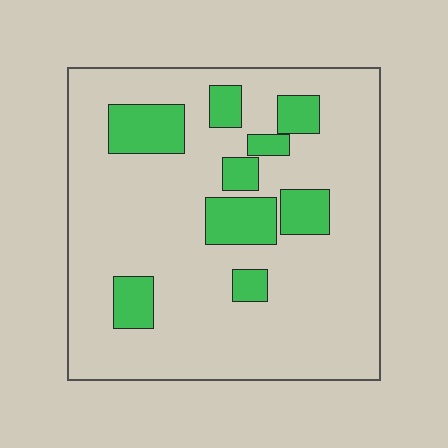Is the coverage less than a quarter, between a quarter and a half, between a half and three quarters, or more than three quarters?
Less than a quarter.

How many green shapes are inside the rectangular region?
9.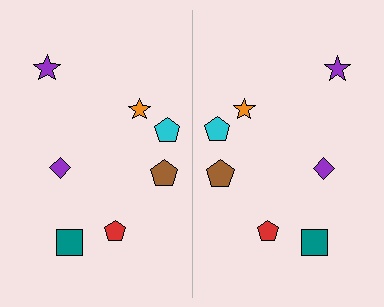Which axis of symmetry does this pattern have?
The pattern has a vertical axis of symmetry running through the center of the image.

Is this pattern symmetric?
Yes, this pattern has bilateral (reflection) symmetry.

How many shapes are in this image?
There are 14 shapes in this image.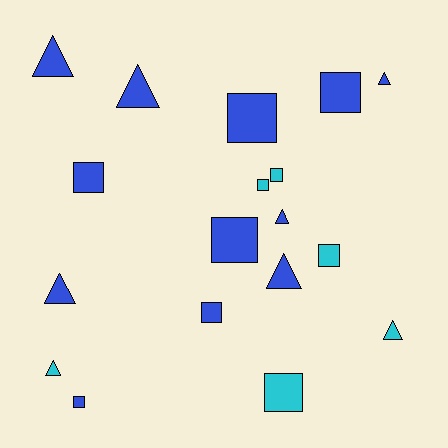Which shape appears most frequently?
Square, with 10 objects.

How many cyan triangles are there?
There are 2 cyan triangles.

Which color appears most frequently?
Blue, with 12 objects.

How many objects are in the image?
There are 18 objects.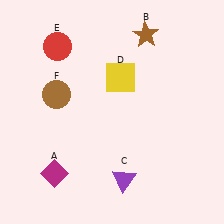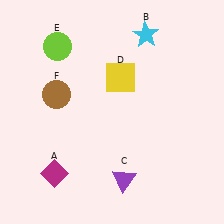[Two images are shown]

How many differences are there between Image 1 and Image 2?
There are 2 differences between the two images.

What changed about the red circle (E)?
In Image 1, E is red. In Image 2, it changed to lime.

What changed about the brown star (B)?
In Image 1, B is brown. In Image 2, it changed to cyan.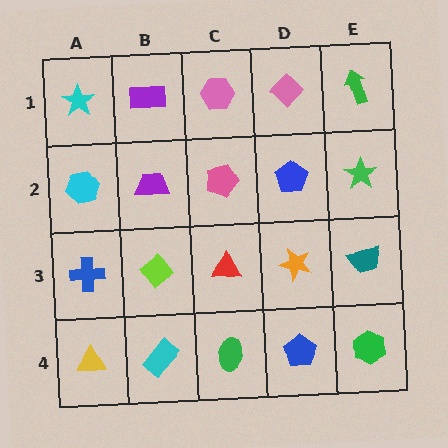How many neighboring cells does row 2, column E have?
3.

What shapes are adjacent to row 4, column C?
A red triangle (row 3, column C), a cyan rectangle (row 4, column B), a blue pentagon (row 4, column D).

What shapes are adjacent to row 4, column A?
A blue cross (row 3, column A), a cyan rectangle (row 4, column B).